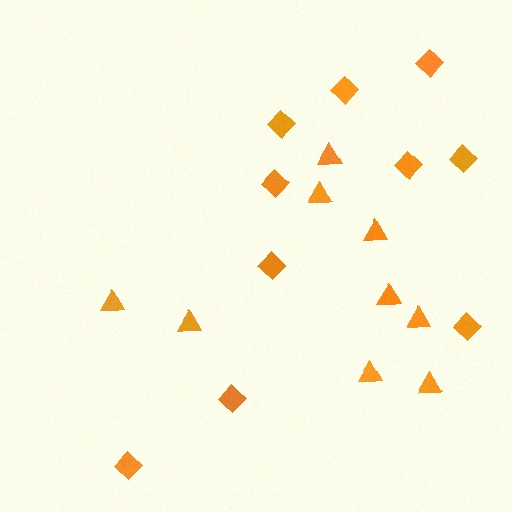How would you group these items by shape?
There are 2 groups: one group of triangles (9) and one group of diamonds (10).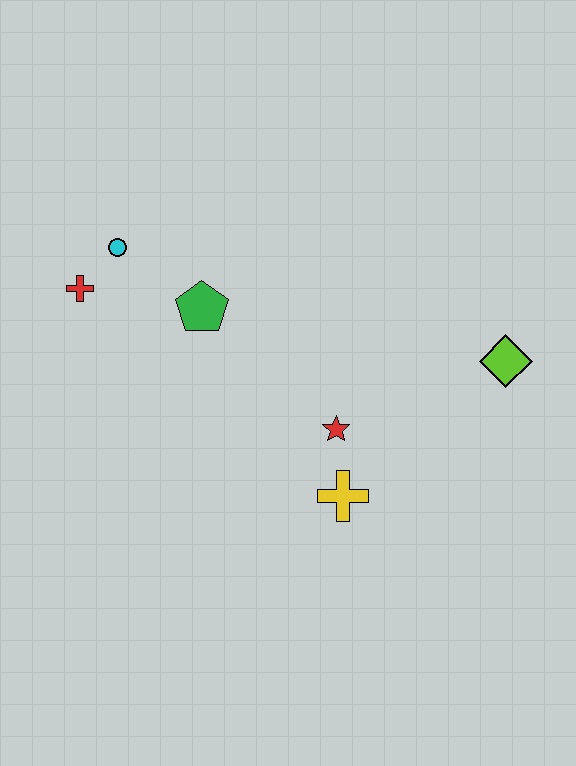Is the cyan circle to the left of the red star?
Yes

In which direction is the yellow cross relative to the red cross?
The yellow cross is to the right of the red cross.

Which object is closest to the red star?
The yellow cross is closest to the red star.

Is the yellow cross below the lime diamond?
Yes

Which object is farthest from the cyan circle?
The lime diamond is farthest from the cyan circle.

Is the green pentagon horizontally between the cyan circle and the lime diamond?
Yes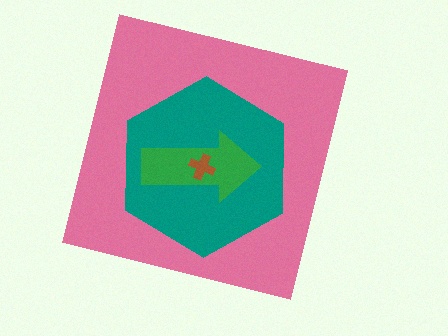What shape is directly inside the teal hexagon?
The green arrow.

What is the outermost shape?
The pink square.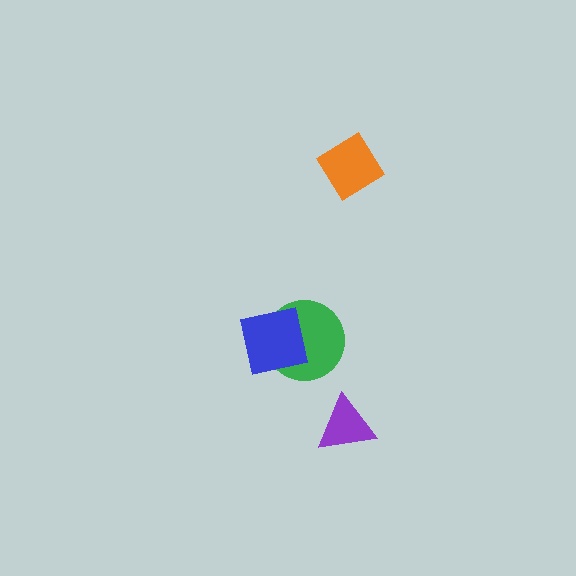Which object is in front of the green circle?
The blue square is in front of the green circle.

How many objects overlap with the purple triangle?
0 objects overlap with the purple triangle.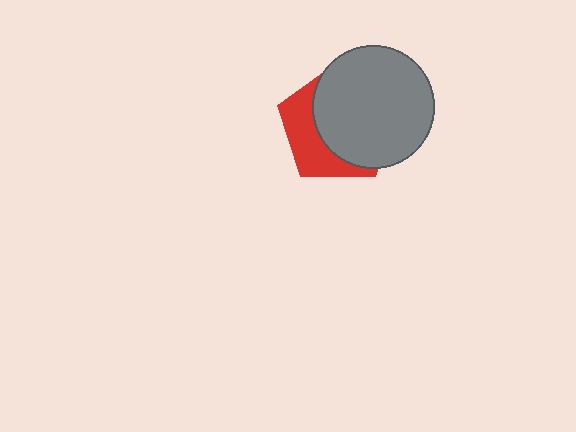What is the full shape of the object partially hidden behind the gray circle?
The partially hidden object is a red pentagon.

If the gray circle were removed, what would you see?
You would see the complete red pentagon.